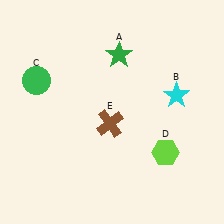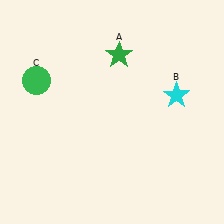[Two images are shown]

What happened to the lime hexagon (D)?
The lime hexagon (D) was removed in Image 2. It was in the bottom-right area of Image 1.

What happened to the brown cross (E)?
The brown cross (E) was removed in Image 2. It was in the bottom-left area of Image 1.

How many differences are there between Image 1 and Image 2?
There are 2 differences between the two images.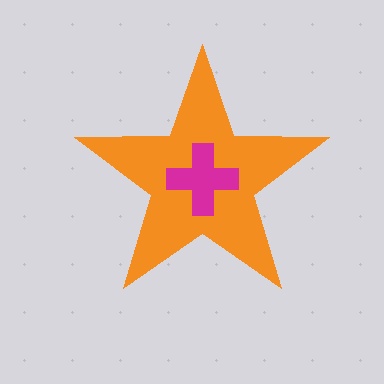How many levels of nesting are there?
2.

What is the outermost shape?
The orange star.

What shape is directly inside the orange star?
The magenta cross.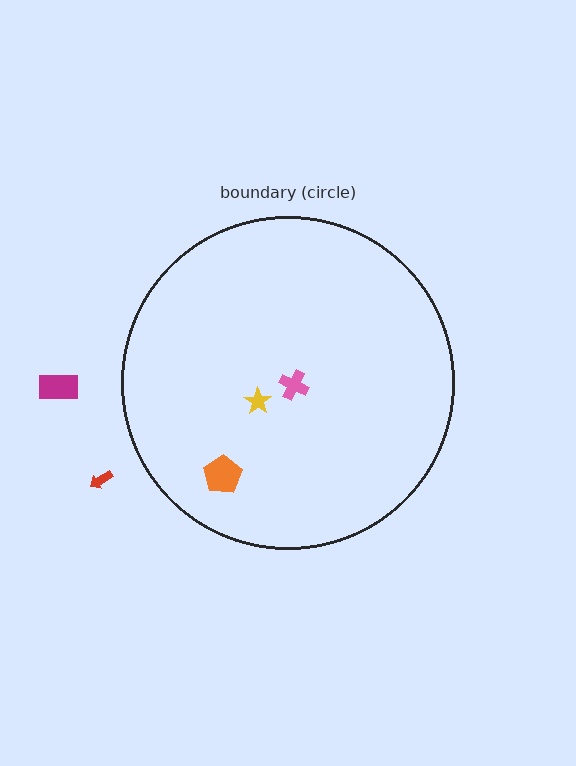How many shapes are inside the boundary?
3 inside, 2 outside.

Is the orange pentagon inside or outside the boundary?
Inside.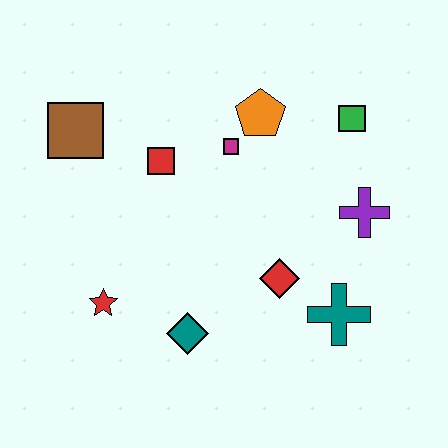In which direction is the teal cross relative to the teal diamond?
The teal cross is to the right of the teal diamond.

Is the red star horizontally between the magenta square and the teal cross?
No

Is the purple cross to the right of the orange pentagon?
Yes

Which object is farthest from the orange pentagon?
The red star is farthest from the orange pentagon.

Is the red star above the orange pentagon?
No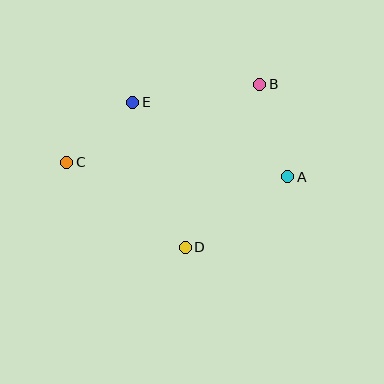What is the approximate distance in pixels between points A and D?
The distance between A and D is approximately 125 pixels.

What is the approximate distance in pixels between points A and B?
The distance between A and B is approximately 97 pixels.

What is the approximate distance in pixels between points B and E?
The distance between B and E is approximately 128 pixels.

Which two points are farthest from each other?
Points A and C are farthest from each other.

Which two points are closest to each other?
Points C and E are closest to each other.